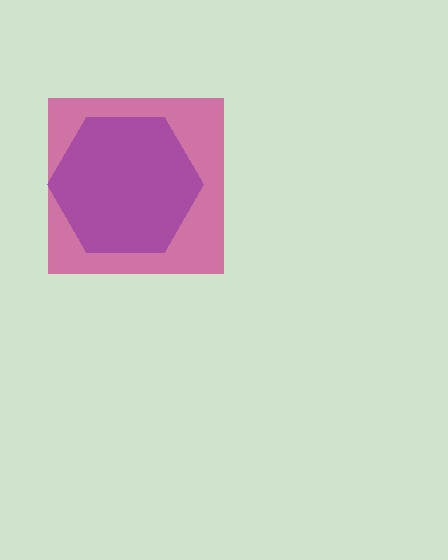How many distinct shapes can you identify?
There are 2 distinct shapes: a blue hexagon, a magenta square.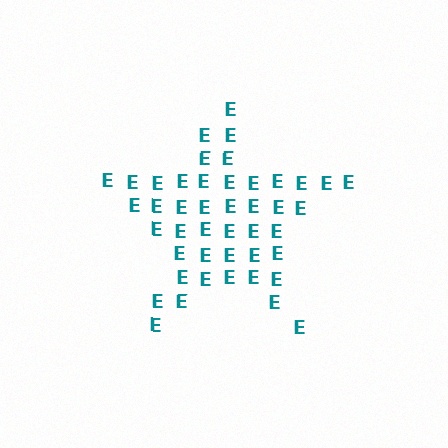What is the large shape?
The large shape is a star.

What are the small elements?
The small elements are letter E's.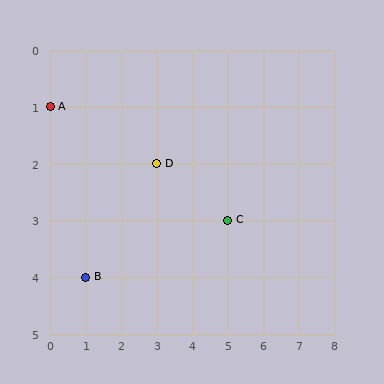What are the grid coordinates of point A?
Point A is at grid coordinates (0, 1).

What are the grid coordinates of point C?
Point C is at grid coordinates (5, 3).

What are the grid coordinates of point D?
Point D is at grid coordinates (3, 2).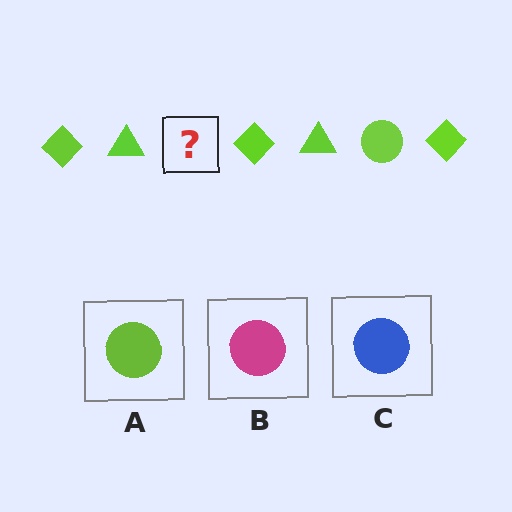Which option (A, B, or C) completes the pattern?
A.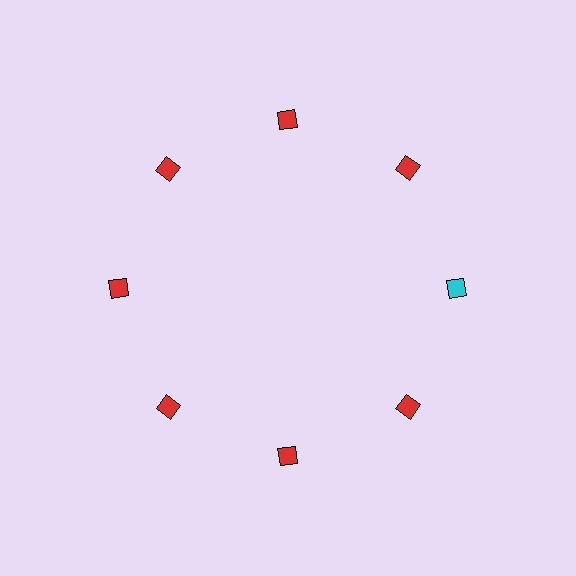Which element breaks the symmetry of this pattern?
The cyan square at roughly the 3 o'clock position breaks the symmetry. All other shapes are red squares.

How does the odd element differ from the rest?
It has a different color: cyan instead of red.